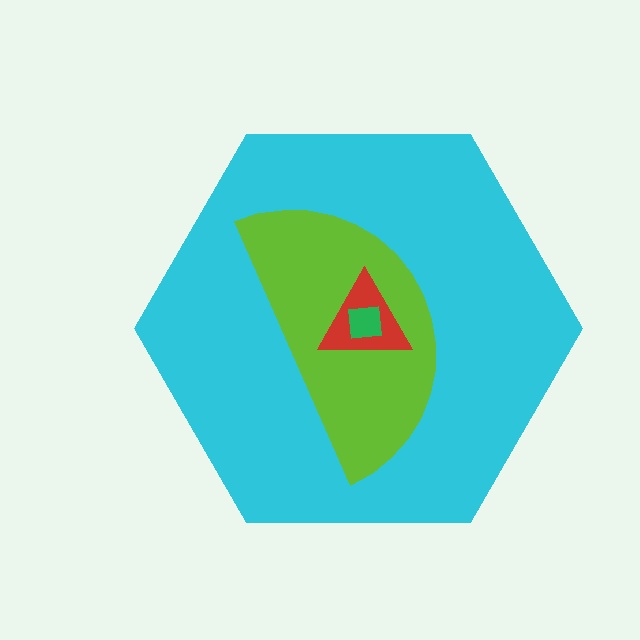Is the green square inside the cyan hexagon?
Yes.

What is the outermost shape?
The cyan hexagon.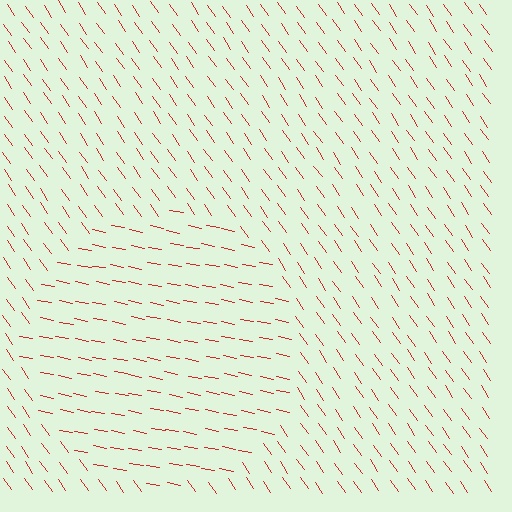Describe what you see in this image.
The image is filled with small red line segments. A circle region in the image has lines oriented differently from the surrounding lines, creating a visible texture boundary.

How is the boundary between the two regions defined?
The boundary is defined purely by a change in line orientation (approximately 45 degrees difference). All lines are the same color and thickness.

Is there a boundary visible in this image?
Yes, there is a texture boundary formed by a change in line orientation.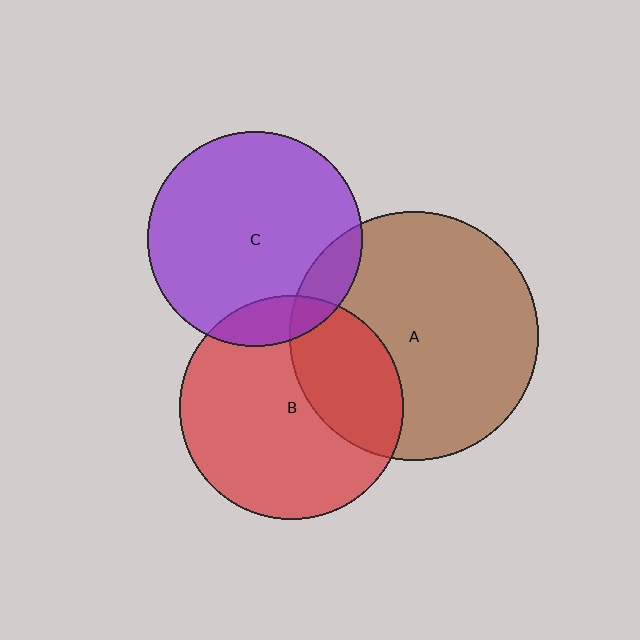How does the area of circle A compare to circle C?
Approximately 1.3 times.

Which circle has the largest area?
Circle A (brown).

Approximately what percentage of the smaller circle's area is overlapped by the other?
Approximately 10%.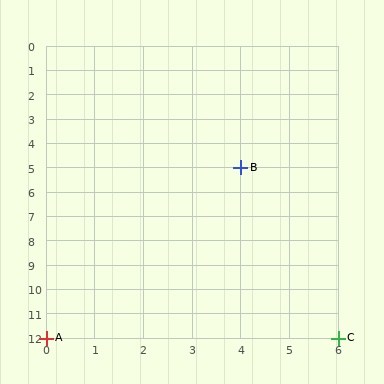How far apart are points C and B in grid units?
Points C and B are 2 columns and 7 rows apart (about 7.3 grid units diagonally).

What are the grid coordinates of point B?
Point B is at grid coordinates (4, 5).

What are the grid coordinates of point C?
Point C is at grid coordinates (6, 12).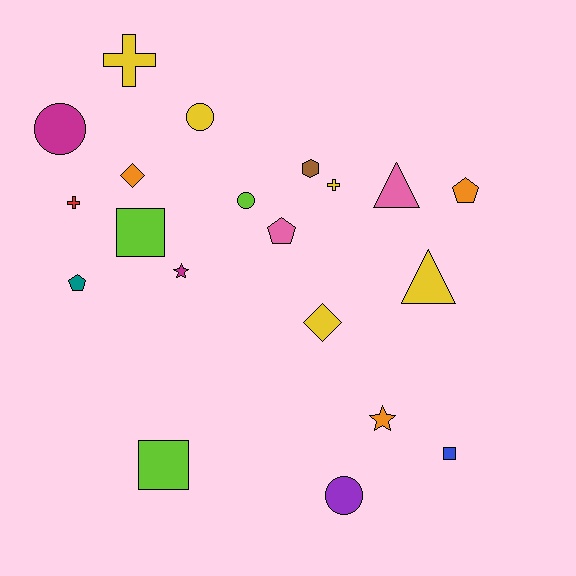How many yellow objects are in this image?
There are 5 yellow objects.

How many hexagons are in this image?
There is 1 hexagon.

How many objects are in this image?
There are 20 objects.